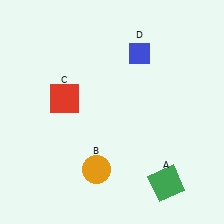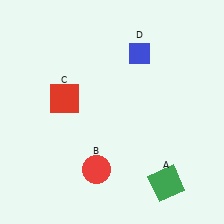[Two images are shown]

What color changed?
The circle (B) changed from orange in Image 1 to red in Image 2.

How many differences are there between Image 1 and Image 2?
There is 1 difference between the two images.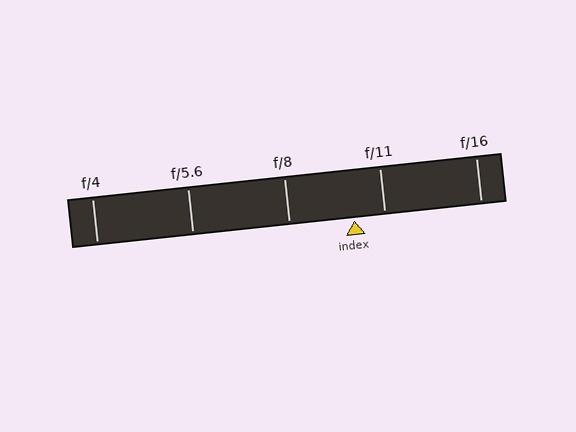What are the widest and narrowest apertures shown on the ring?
The widest aperture shown is f/4 and the narrowest is f/16.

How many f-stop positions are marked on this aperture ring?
There are 5 f-stop positions marked.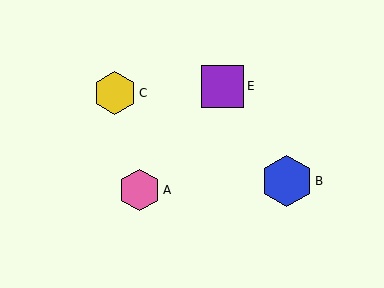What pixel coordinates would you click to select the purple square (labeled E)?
Click at (223, 86) to select the purple square E.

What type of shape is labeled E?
Shape E is a purple square.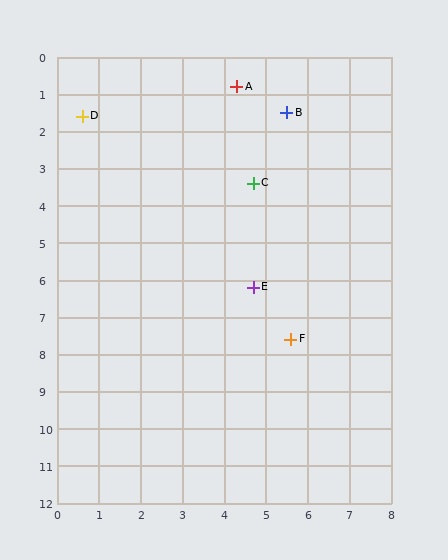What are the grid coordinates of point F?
Point F is at approximately (5.6, 7.6).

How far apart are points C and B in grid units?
Points C and B are about 2.1 grid units apart.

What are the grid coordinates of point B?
Point B is at approximately (5.5, 1.5).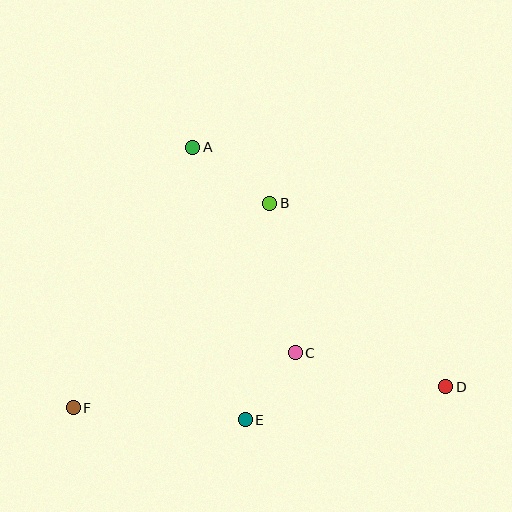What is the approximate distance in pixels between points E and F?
The distance between E and F is approximately 172 pixels.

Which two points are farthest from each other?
Points D and F are farthest from each other.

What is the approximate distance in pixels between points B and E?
The distance between B and E is approximately 218 pixels.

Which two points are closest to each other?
Points C and E are closest to each other.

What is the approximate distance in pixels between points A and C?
The distance between A and C is approximately 230 pixels.